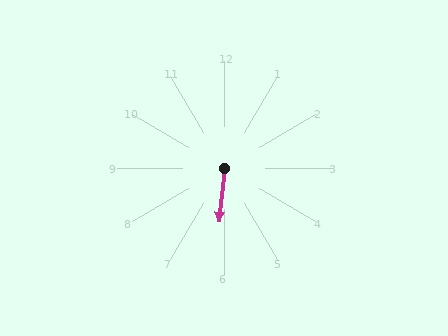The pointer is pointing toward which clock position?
Roughly 6 o'clock.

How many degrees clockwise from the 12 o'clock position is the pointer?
Approximately 186 degrees.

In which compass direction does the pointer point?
South.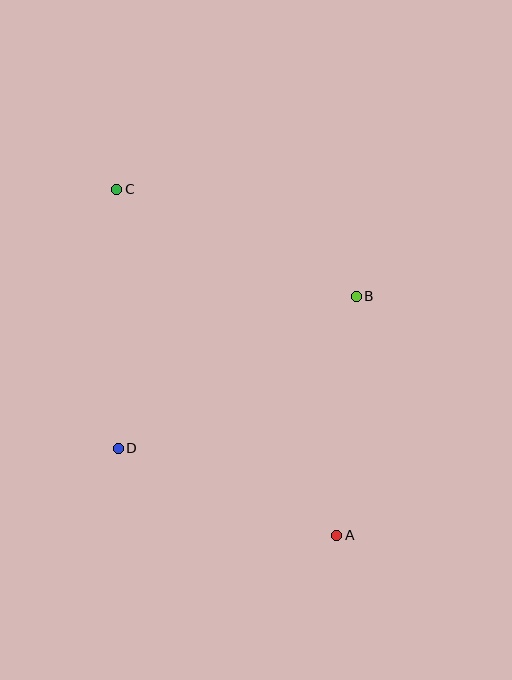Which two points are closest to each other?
Points A and D are closest to each other.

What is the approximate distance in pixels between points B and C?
The distance between B and C is approximately 262 pixels.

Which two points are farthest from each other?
Points A and C are farthest from each other.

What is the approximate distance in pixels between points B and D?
The distance between B and D is approximately 283 pixels.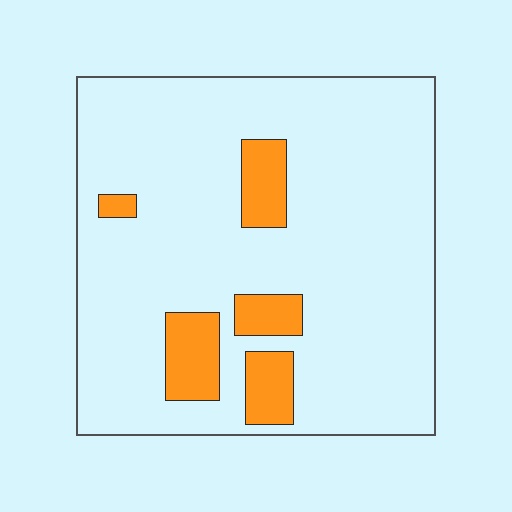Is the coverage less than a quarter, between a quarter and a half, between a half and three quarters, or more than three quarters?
Less than a quarter.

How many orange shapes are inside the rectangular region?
5.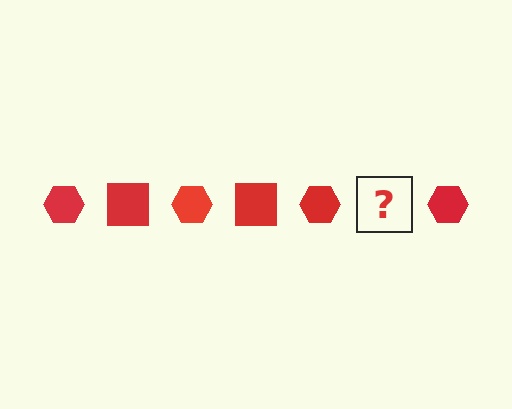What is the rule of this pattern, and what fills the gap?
The rule is that the pattern cycles through hexagon, square shapes in red. The gap should be filled with a red square.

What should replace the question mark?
The question mark should be replaced with a red square.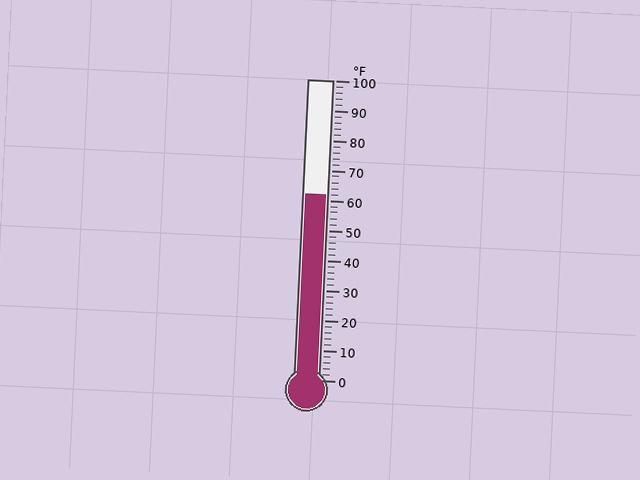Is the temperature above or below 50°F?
The temperature is above 50°F.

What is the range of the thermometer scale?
The thermometer scale ranges from 0°F to 100°F.